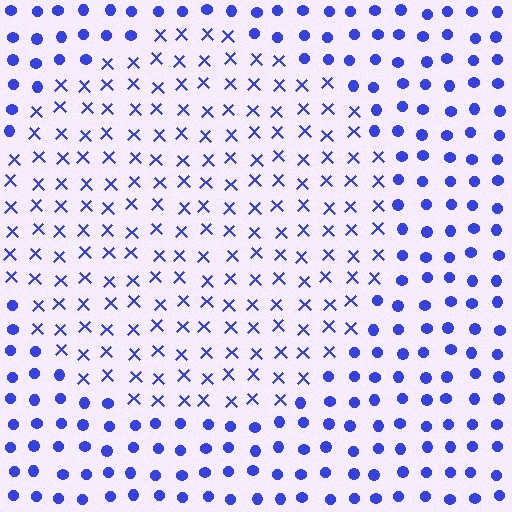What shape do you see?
I see a circle.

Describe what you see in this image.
The image is filled with small blue elements arranged in a uniform grid. A circle-shaped region contains X marks, while the surrounding area contains circles. The boundary is defined purely by the change in element shape.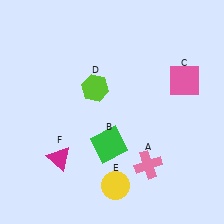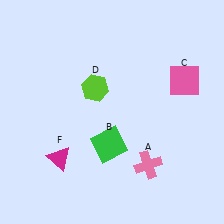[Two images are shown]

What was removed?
The yellow circle (E) was removed in Image 2.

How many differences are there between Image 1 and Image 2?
There is 1 difference between the two images.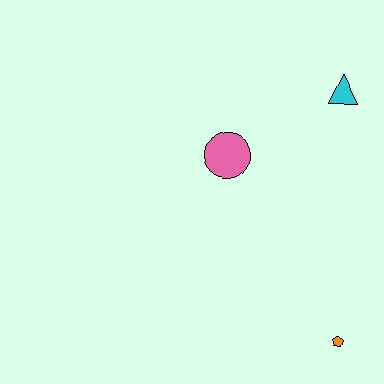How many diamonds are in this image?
There are no diamonds.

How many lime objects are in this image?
There are no lime objects.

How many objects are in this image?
There are 3 objects.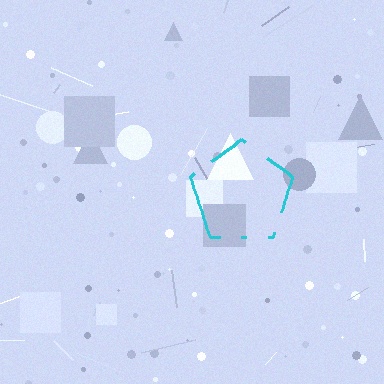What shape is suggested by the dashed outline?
The dashed outline suggests a pentagon.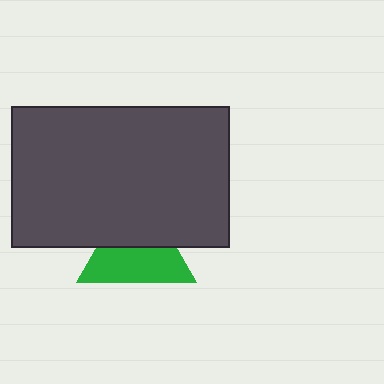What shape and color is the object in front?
The object in front is a dark gray rectangle.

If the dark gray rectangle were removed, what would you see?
You would see the complete green triangle.